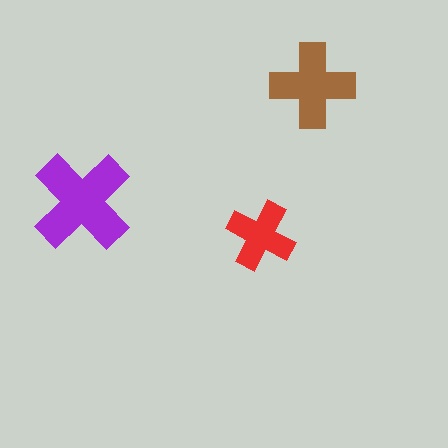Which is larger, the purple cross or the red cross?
The purple one.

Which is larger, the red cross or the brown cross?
The brown one.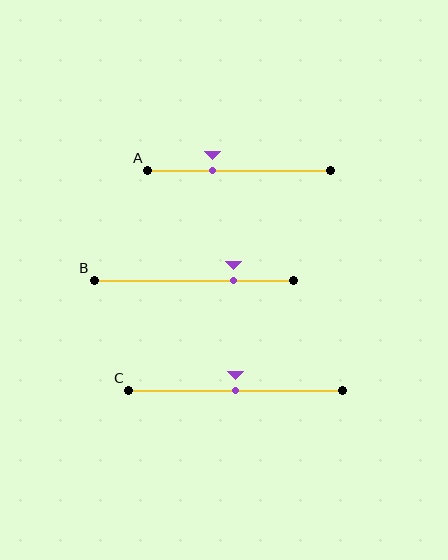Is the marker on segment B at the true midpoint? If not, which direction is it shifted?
No, the marker on segment B is shifted to the right by about 20% of the segment length.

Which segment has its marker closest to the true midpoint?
Segment C has its marker closest to the true midpoint.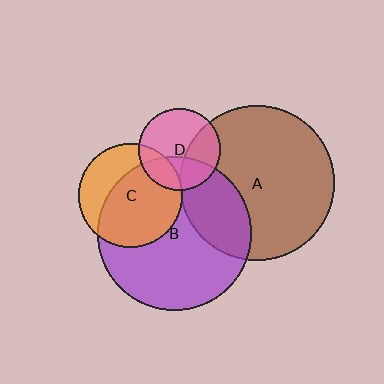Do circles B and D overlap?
Yes.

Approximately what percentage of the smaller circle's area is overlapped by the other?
Approximately 35%.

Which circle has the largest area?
Circle A (brown).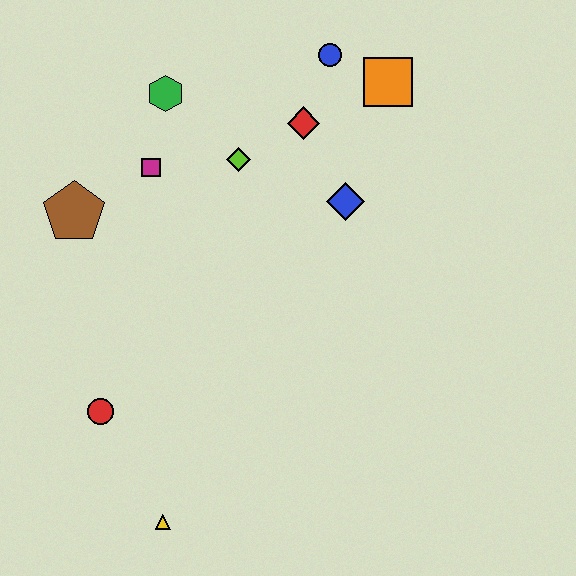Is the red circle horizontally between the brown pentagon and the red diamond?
Yes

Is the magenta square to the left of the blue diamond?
Yes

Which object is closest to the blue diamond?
The red diamond is closest to the blue diamond.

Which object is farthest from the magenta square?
The yellow triangle is farthest from the magenta square.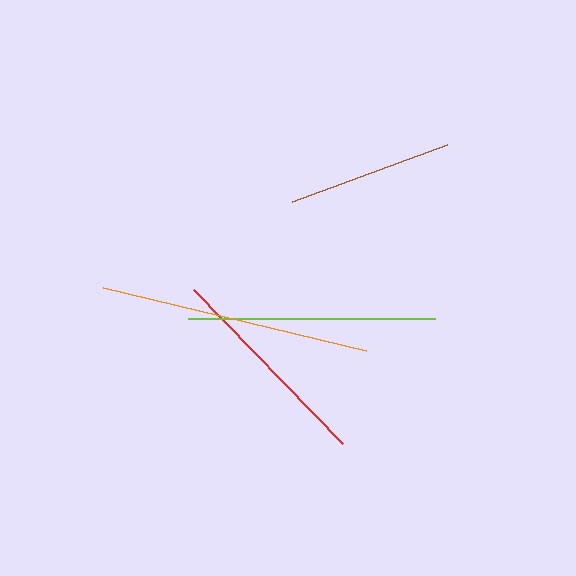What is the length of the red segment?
The red segment is approximately 214 pixels long.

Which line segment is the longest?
The orange line is the longest at approximately 271 pixels.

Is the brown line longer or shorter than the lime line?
The lime line is longer than the brown line.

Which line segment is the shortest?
The brown line is the shortest at approximately 165 pixels.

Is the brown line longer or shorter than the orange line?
The orange line is longer than the brown line.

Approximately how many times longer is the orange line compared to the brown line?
The orange line is approximately 1.6 times the length of the brown line.